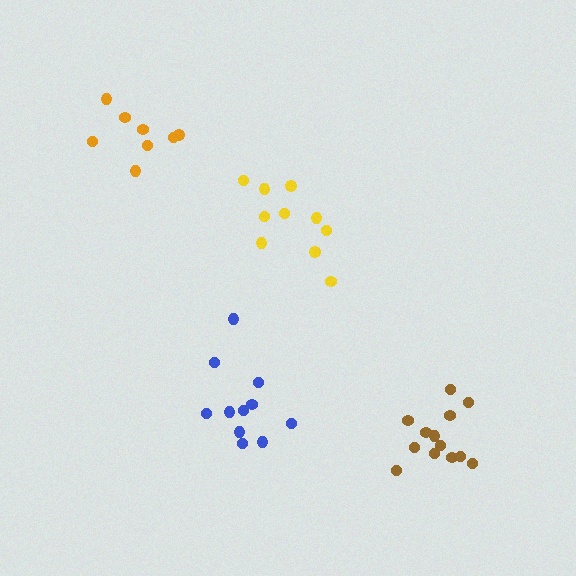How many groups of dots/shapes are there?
There are 4 groups.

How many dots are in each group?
Group 1: 11 dots, Group 2: 10 dots, Group 3: 8 dots, Group 4: 13 dots (42 total).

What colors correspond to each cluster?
The clusters are colored: blue, yellow, orange, brown.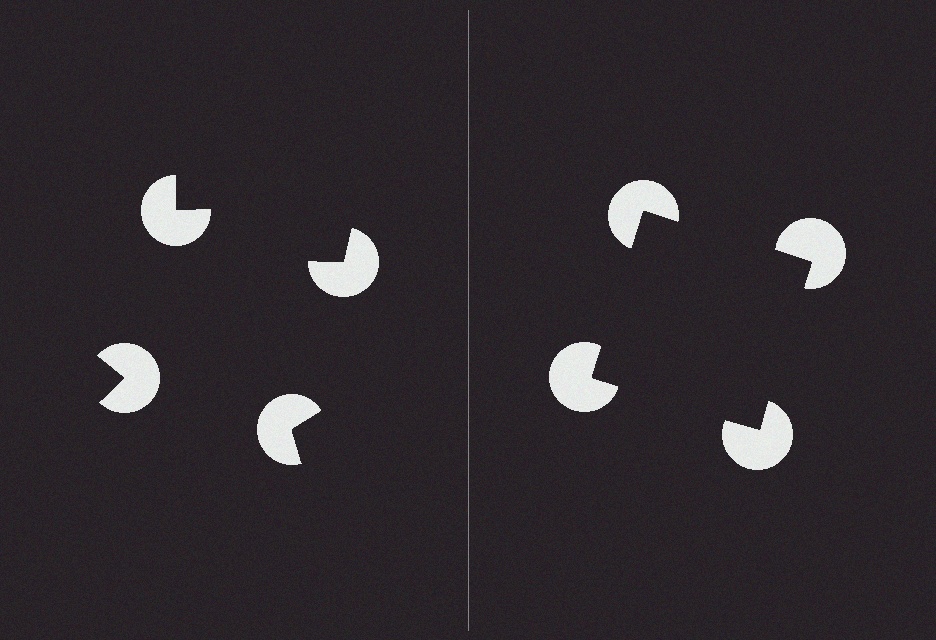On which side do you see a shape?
An illusory square appears on the right side. On the left side the wedge cuts are rotated, so no coherent shape forms.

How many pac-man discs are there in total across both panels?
8 — 4 on each side.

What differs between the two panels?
The pac-man discs are positioned identically on both sides; only the wedge orientations differ. On the right they align to a square; on the left they are misaligned.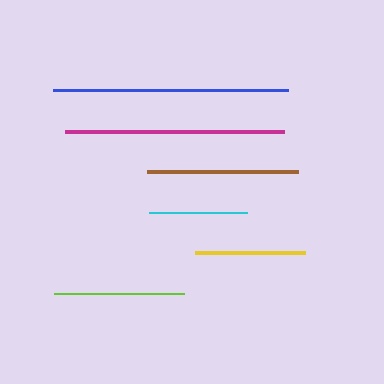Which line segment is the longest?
The blue line is the longest at approximately 235 pixels.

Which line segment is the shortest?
The cyan line is the shortest at approximately 98 pixels.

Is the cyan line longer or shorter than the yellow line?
The yellow line is longer than the cyan line.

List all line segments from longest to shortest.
From longest to shortest: blue, magenta, brown, lime, yellow, cyan.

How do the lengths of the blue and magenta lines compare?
The blue and magenta lines are approximately the same length.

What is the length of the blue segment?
The blue segment is approximately 235 pixels long.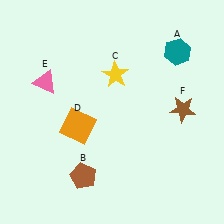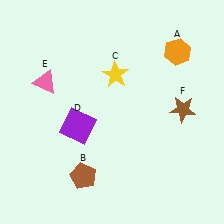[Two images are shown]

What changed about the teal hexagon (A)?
In Image 1, A is teal. In Image 2, it changed to orange.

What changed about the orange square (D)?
In Image 1, D is orange. In Image 2, it changed to purple.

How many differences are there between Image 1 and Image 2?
There are 2 differences between the two images.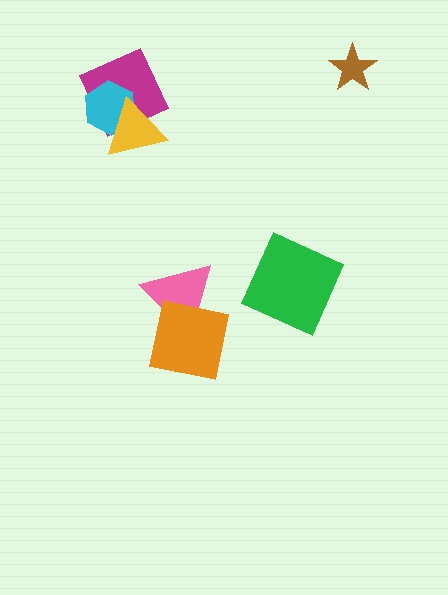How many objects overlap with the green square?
0 objects overlap with the green square.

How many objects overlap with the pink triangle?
1 object overlaps with the pink triangle.